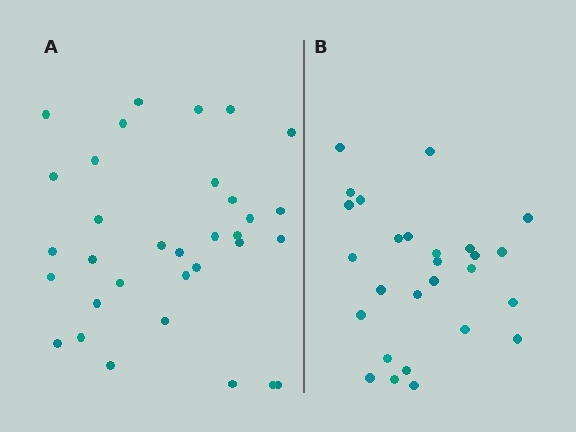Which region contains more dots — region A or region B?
Region A (the left region) has more dots.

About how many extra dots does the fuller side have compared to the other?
Region A has about 6 more dots than region B.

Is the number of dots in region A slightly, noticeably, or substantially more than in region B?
Region A has only slightly more — the two regions are fairly close. The ratio is roughly 1.2 to 1.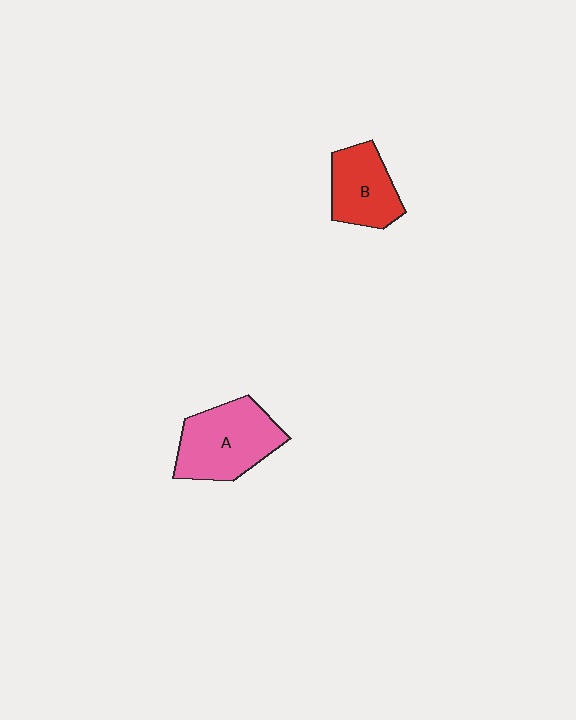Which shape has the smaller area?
Shape B (red).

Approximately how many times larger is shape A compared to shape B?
Approximately 1.4 times.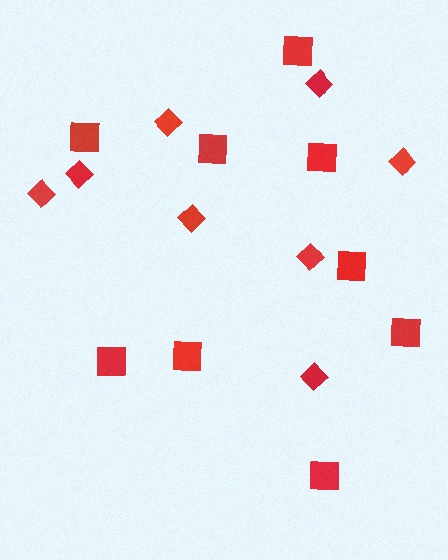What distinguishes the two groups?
There are 2 groups: one group of squares (9) and one group of diamonds (8).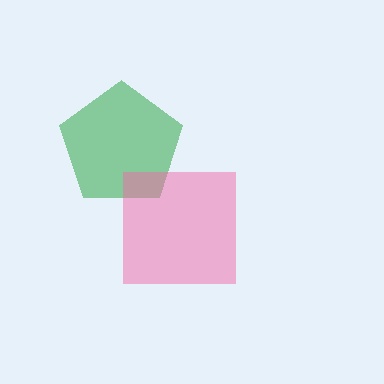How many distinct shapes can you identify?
There are 2 distinct shapes: a green pentagon, a pink square.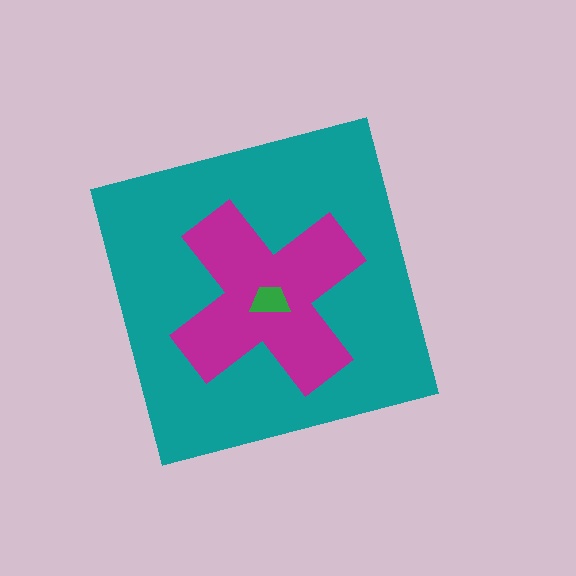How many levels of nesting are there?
3.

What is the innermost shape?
The green trapezoid.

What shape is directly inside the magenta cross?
The green trapezoid.